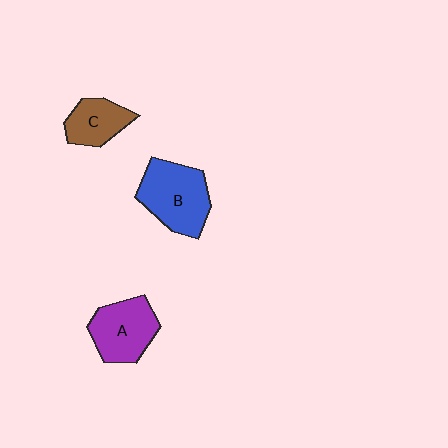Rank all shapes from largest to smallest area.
From largest to smallest: B (blue), A (purple), C (brown).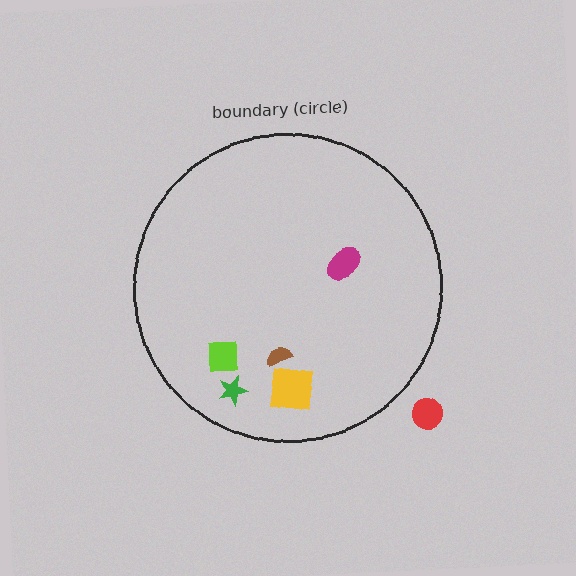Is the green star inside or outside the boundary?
Inside.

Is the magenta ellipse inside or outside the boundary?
Inside.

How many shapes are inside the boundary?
5 inside, 1 outside.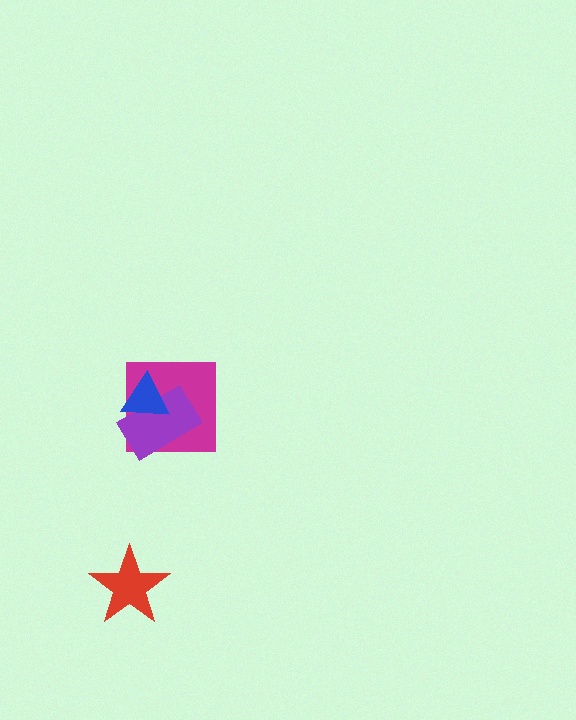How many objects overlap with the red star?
0 objects overlap with the red star.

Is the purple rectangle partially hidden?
Yes, it is partially covered by another shape.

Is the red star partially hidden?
No, no other shape covers it.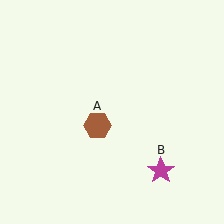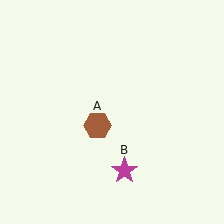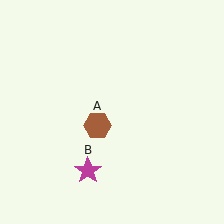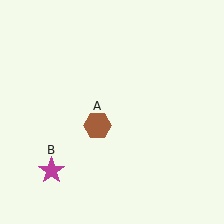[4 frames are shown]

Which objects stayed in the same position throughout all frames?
Brown hexagon (object A) remained stationary.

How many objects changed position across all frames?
1 object changed position: magenta star (object B).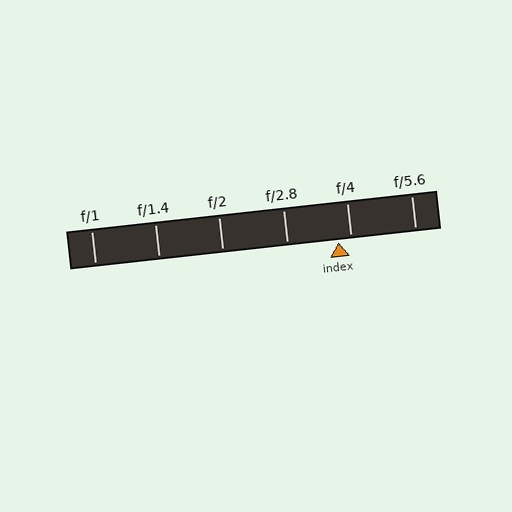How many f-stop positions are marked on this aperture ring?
There are 6 f-stop positions marked.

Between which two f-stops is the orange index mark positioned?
The index mark is between f/2.8 and f/4.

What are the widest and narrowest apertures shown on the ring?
The widest aperture shown is f/1 and the narrowest is f/5.6.